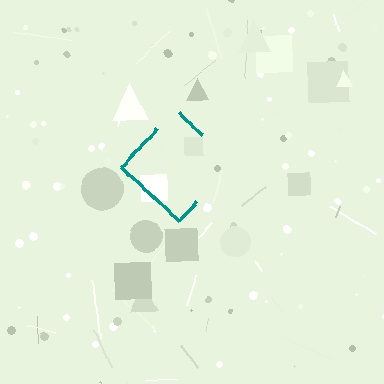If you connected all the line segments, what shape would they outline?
They would outline a diamond.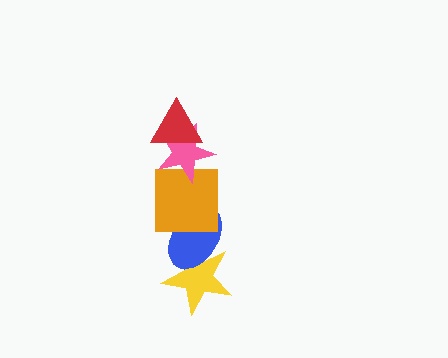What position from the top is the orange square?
The orange square is 3rd from the top.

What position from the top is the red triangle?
The red triangle is 1st from the top.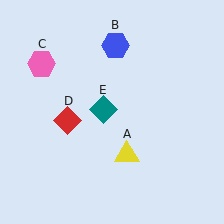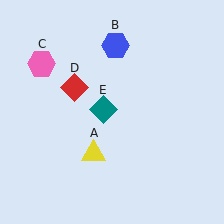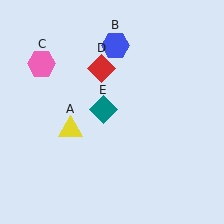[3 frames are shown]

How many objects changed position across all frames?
2 objects changed position: yellow triangle (object A), red diamond (object D).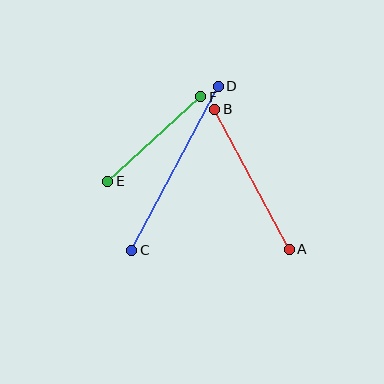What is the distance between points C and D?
The distance is approximately 186 pixels.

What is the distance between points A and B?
The distance is approximately 159 pixels.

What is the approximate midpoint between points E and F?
The midpoint is at approximately (154, 139) pixels.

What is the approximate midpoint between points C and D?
The midpoint is at approximately (175, 168) pixels.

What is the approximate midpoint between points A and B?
The midpoint is at approximately (252, 179) pixels.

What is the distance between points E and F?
The distance is approximately 126 pixels.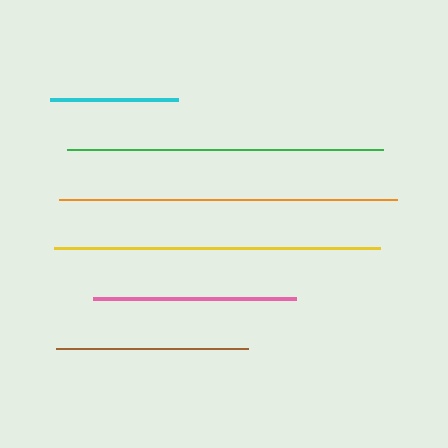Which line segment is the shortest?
The cyan line is the shortest at approximately 128 pixels.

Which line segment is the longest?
The orange line is the longest at approximately 338 pixels.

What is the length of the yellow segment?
The yellow segment is approximately 326 pixels long.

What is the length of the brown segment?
The brown segment is approximately 192 pixels long.